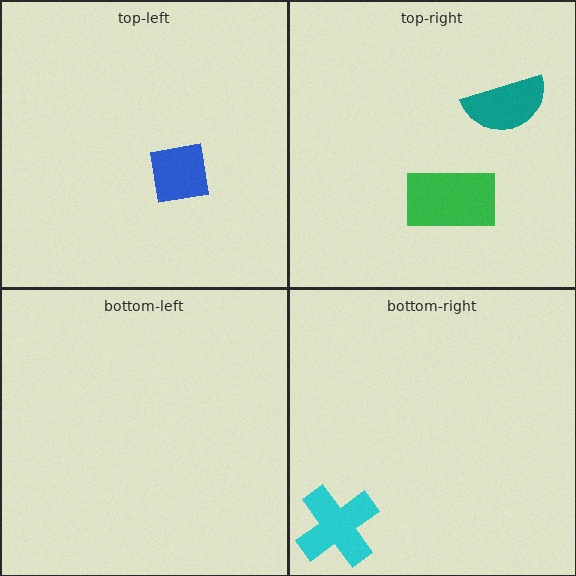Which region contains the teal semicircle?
The top-right region.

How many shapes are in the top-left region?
1.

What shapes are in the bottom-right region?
The cyan cross.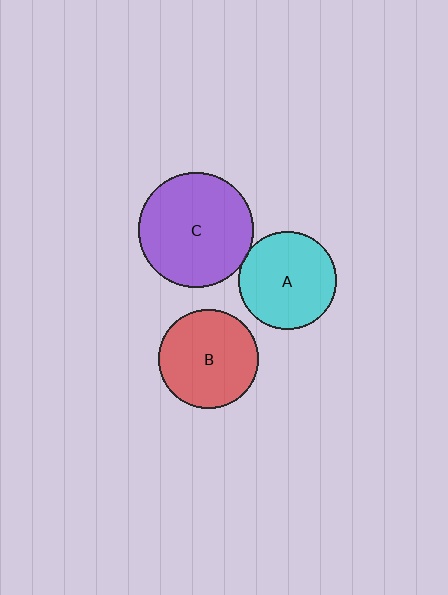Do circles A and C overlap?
Yes.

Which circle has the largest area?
Circle C (purple).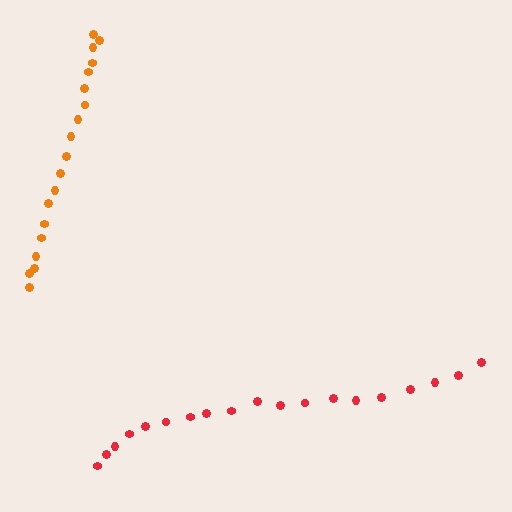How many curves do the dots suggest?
There are 2 distinct paths.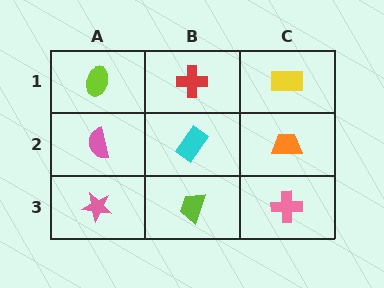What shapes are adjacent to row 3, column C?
An orange trapezoid (row 2, column C), a lime trapezoid (row 3, column B).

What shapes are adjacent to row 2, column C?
A yellow rectangle (row 1, column C), a pink cross (row 3, column C), a cyan rectangle (row 2, column B).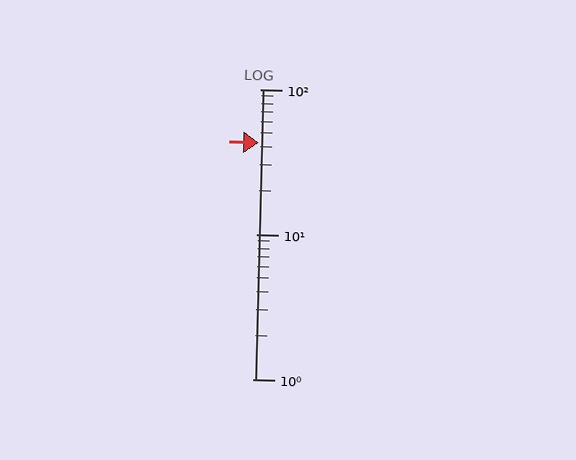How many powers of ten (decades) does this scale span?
The scale spans 2 decades, from 1 to 100.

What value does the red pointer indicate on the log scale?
The pointer indicates approximately 43.